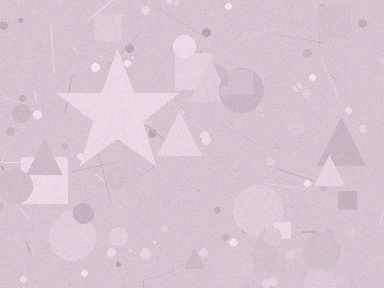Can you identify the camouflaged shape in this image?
The camouflaged shape is a star.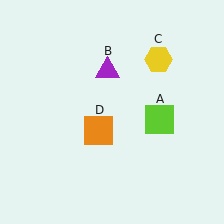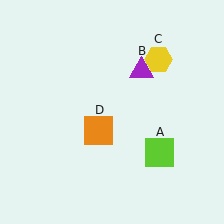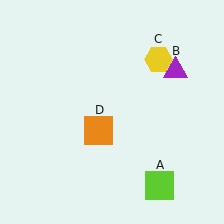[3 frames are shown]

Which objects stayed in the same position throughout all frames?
Yellow hexagon (object C) and orange square (object D) remained stationary.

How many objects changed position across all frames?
2 objects changed position: lime square (object A), purple triangle (object B).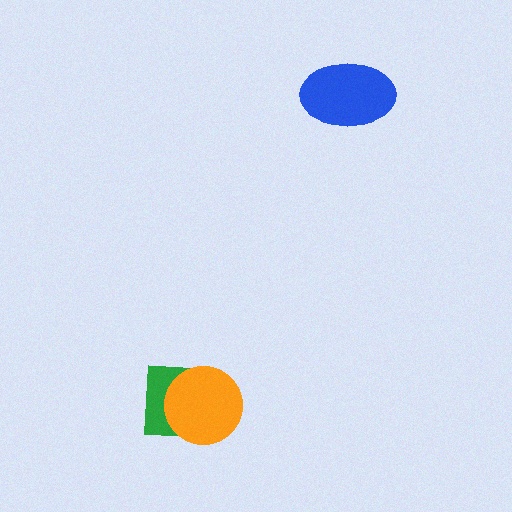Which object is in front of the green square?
The orange circle is in front of the green square.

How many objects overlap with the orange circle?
1 object overlaps with the orange circle.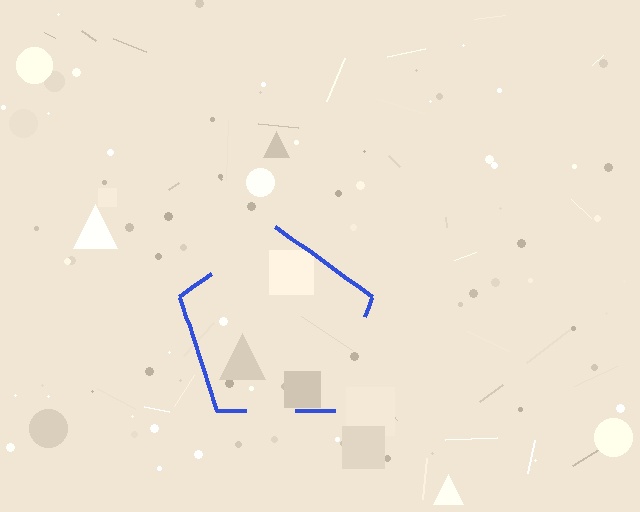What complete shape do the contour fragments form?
The contour fragments form a pentagon.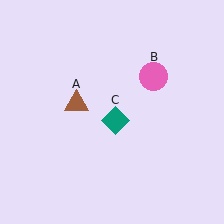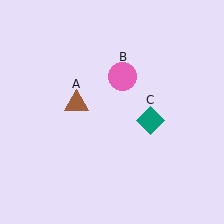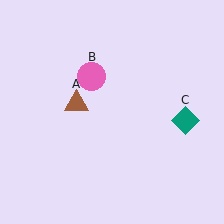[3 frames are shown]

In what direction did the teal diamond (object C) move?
The teal diamond (object C) moved right.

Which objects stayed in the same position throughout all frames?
Brown triangle (object A) remained stationary.